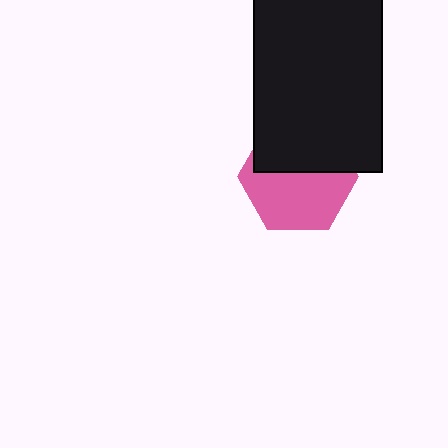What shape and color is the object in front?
The object in front is a black rectangle.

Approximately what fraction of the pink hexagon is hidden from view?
Roughly 44% of the pink hexagon is hidden behind the black rectangle.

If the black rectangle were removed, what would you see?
You would see the complete pink hexagon.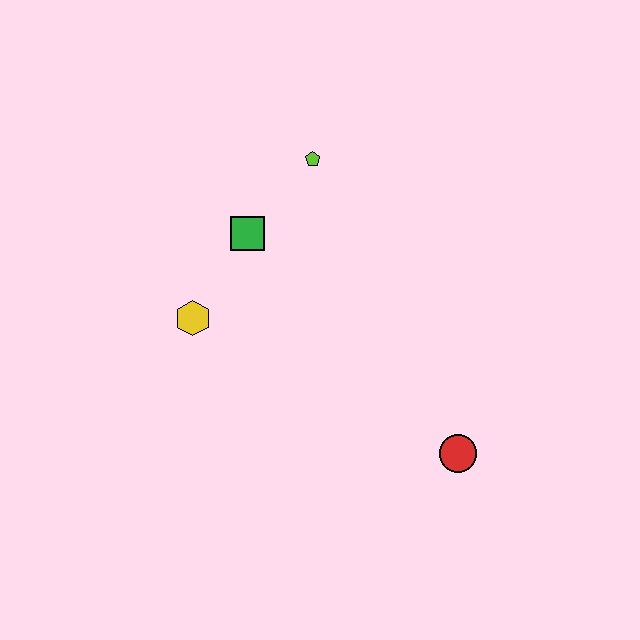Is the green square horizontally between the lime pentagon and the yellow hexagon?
Yes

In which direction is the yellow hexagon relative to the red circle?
The yellow hexagon is to the left of the red circle.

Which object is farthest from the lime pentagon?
The red circle is farthest from the lime pentagon.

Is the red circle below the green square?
Yes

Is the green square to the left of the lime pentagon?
Yes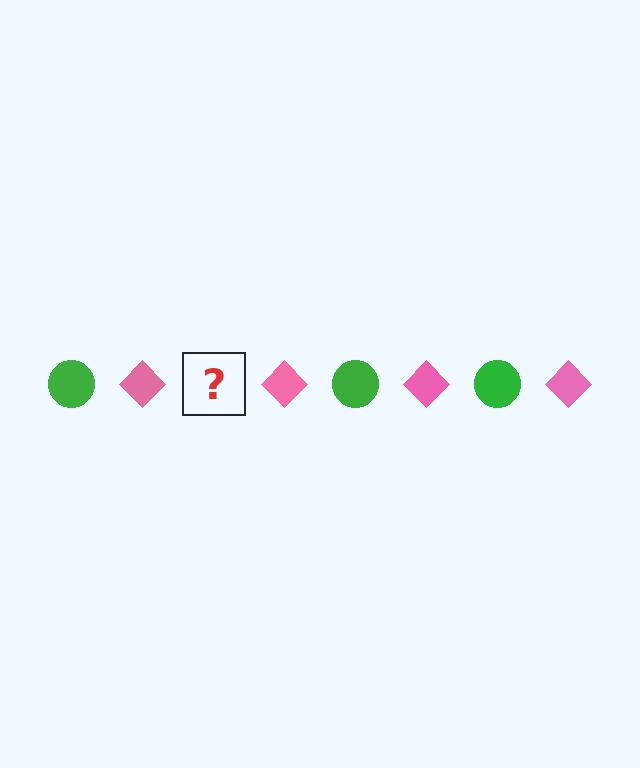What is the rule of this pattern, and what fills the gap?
The rule is that the pattern alternates between green circle and pink diamond. The gap should be filled with a green circle.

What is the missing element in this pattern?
The missing element is a green circle.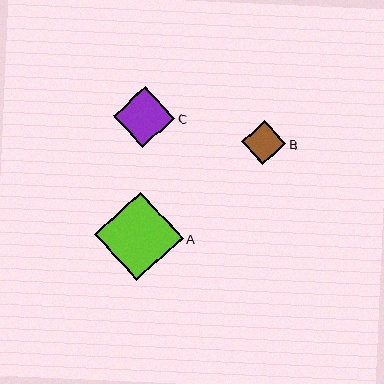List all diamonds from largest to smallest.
From largest to smallest: A, C, B.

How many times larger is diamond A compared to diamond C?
Diamond A is approximately 1.4 times the size of diamond C.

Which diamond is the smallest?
Diamond B is the smallest with a size of approximately 44 pixels.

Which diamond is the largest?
Diamond A is the largest with a size of approximately 89 pixels.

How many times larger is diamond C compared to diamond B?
Diamond C is approximately 1.4 times the size of diamond B.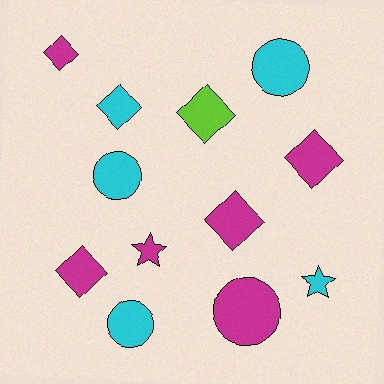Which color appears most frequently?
Magenta, with 6 objects.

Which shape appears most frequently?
Diamond, with 6 objects.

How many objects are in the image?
There are 12 objects.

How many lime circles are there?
There are no lime circles.